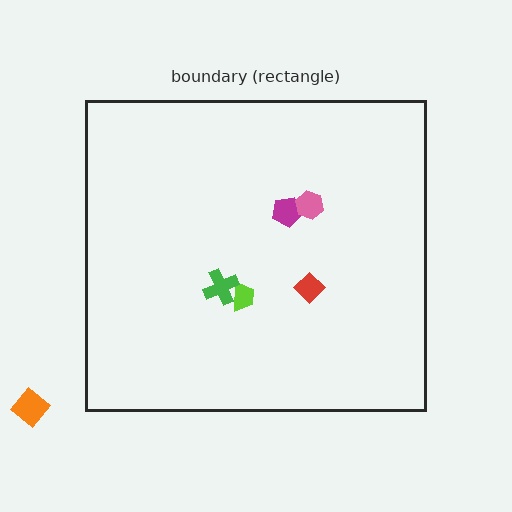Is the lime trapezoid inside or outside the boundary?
Inside.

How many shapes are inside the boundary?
5 inside, 1 outside.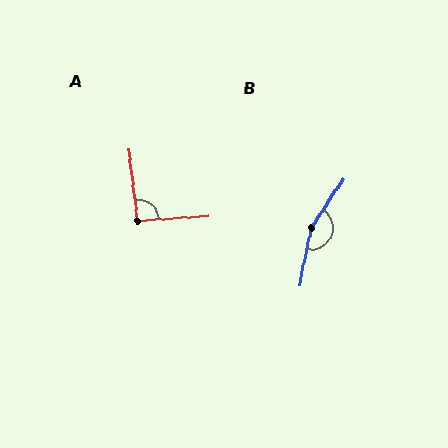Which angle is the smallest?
A, at approximately 93 degrees.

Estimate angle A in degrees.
Approximately 93 degrees.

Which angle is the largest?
B, at approximately 158 degrees.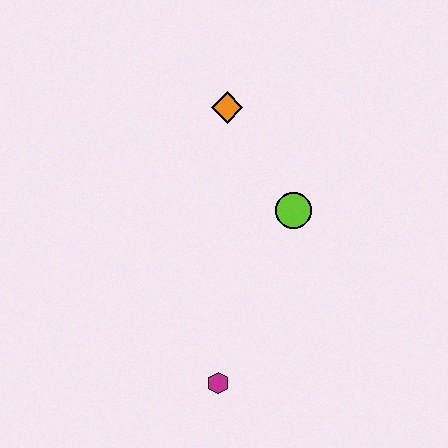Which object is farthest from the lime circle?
The magenta hexagon is farthest from the lime circle.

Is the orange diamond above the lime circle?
Yes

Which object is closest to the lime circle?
The orange diamond is closest to the lime circle.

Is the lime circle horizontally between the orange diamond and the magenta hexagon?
No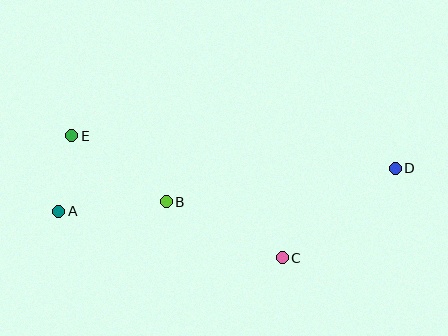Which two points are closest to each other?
Points A and E are closest to each other.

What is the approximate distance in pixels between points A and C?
The distance between A and C is approximately 228 pixels.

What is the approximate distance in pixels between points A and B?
The distance between A and B is approximately 108 pixels.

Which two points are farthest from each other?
Points A and D are farthest from each other.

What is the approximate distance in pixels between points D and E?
The distance between D and E is approximately 325 pixels.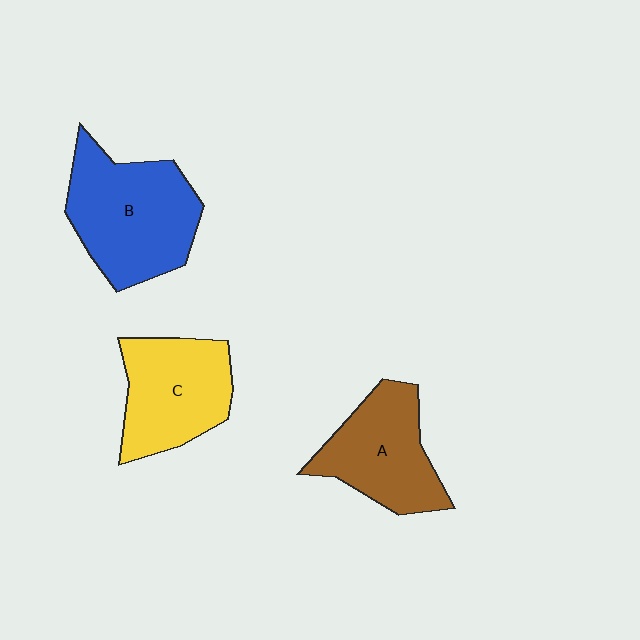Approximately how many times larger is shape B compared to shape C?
Approximately 1.3 times.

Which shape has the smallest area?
Shape A (brown).